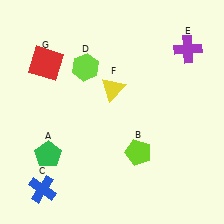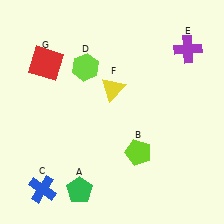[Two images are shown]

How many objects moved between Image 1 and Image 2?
1 object moved between the two images.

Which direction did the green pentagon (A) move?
The green pentagon (A) moved down.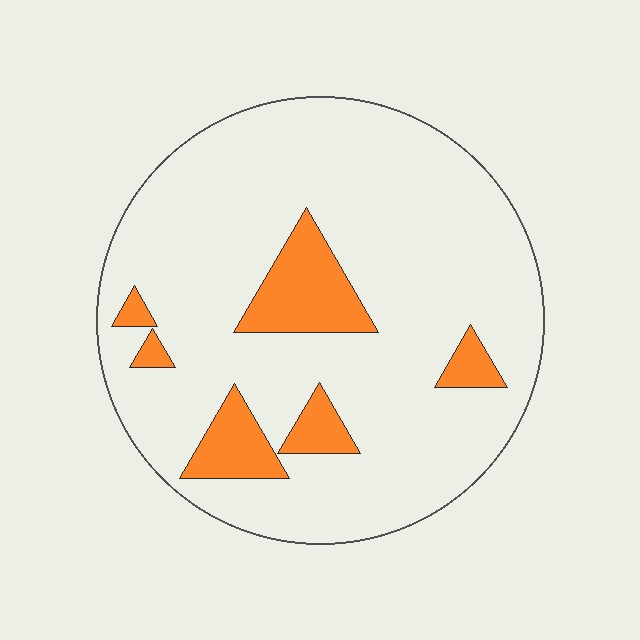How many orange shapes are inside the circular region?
6.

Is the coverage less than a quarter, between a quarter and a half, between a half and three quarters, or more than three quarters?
Less than a quarter.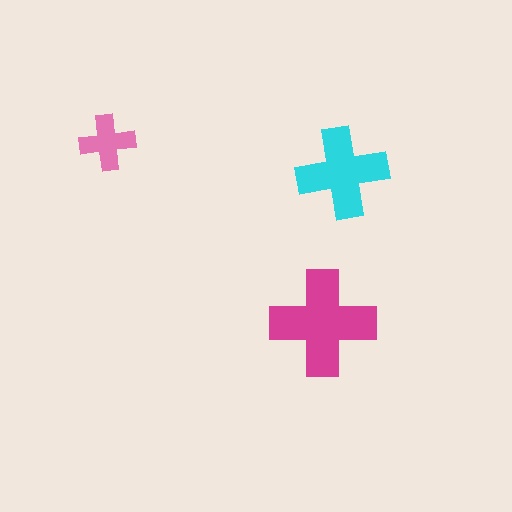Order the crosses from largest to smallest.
the magenta one, the cyan one, the pink one.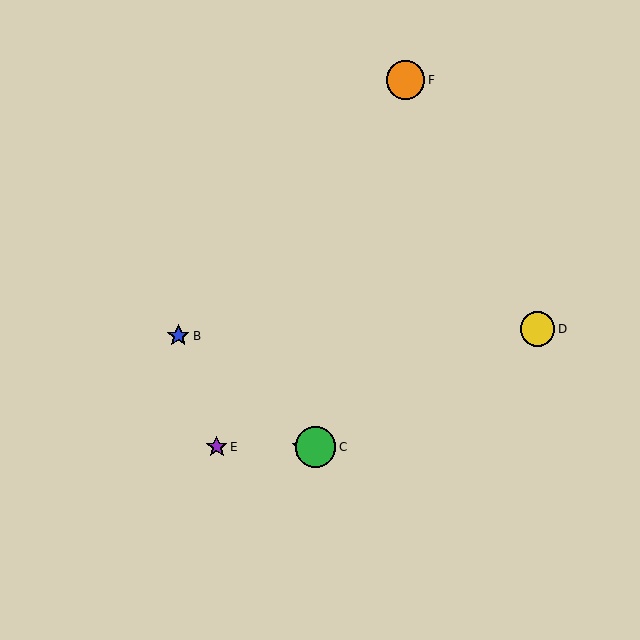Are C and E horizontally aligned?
Yes, both are at y≈447.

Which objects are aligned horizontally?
Objects A, C, E are aligned horizontally.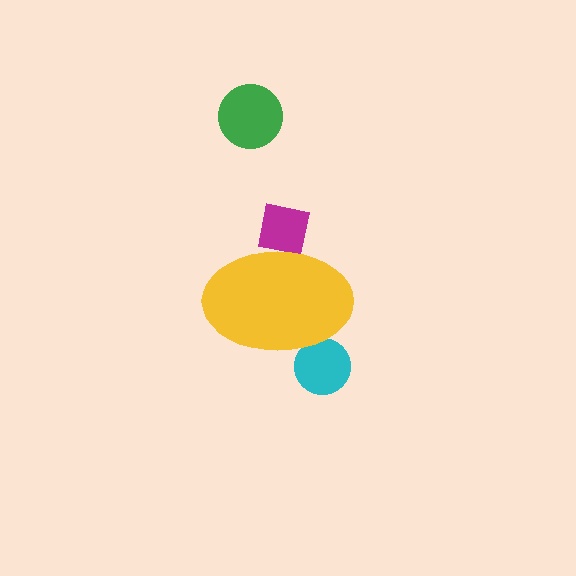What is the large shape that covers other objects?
A yellow ellipse.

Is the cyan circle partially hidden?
Yes, the cyan circle is partially hidden behind the yellow ellipse.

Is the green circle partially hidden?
No, the green circle is fully visible.